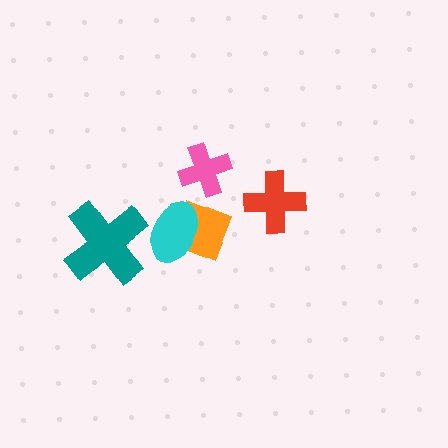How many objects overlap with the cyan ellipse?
1 object overlaps with the cyan ellipse.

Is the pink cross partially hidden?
No, no other shape covers it.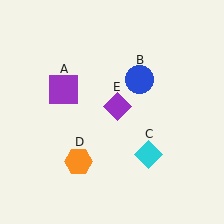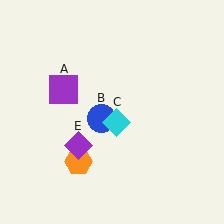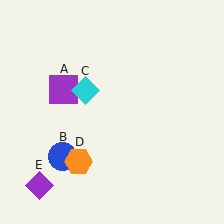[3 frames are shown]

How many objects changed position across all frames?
3 objects changed position: blue circle (object B), cyan diamond (object C), purple diamond (object E).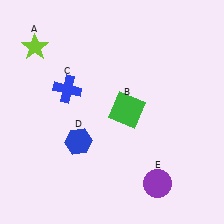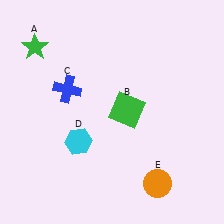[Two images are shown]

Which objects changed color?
A changed from lime to green. D changed from blue to cyan. E changed from purple to orange.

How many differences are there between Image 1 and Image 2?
There are 3 differences between the two images.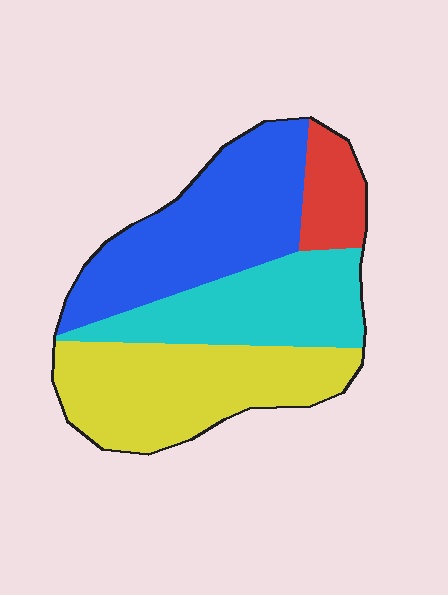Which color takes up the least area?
Red, at roughly 10%.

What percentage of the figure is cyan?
Cyan takes up about one quarter (1/4) of the figure.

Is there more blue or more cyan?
Blue.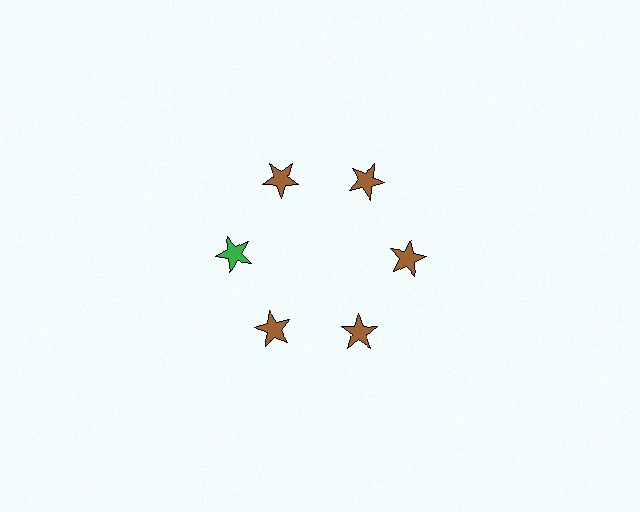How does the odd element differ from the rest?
It has a different color: green instead of brown.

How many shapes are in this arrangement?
There are 6 shapes arranged in a ring pattern.